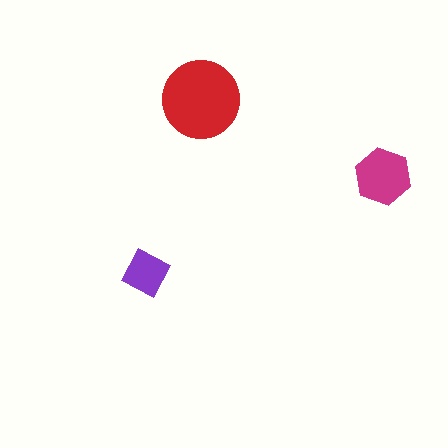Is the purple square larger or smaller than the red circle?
Smaller.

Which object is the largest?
The red circle.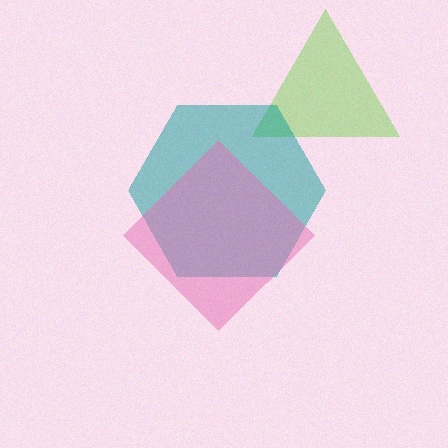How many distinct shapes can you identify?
There are 3 distinct shapes: a lime triangle, a teal hexagon, a pink diamond.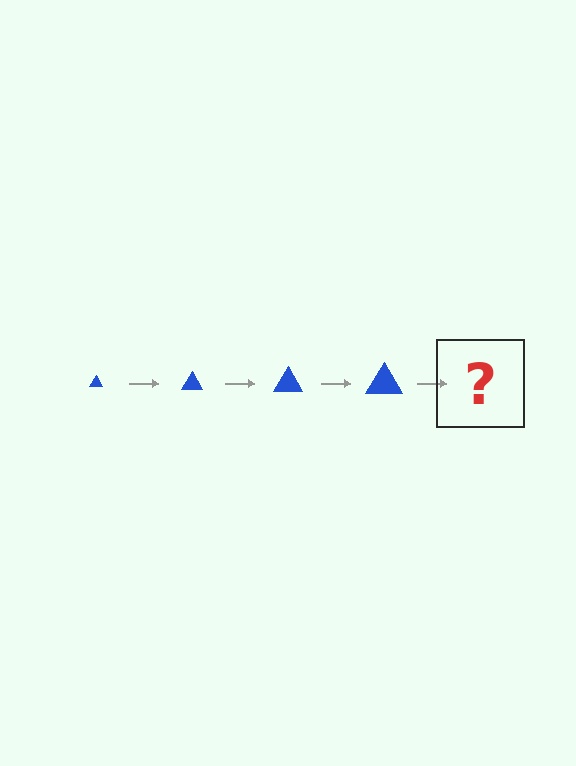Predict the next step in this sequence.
The next step is a blue triangle, larger than the previous one.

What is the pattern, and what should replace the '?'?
The pattern is that the triangle gets progressively larger each step. The '?' should be a blue triangle, larger than the previous one.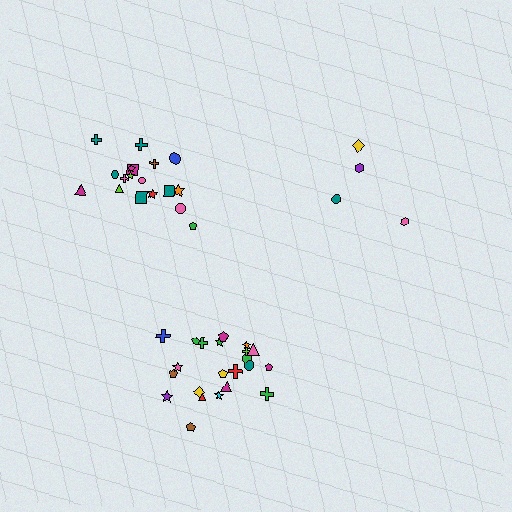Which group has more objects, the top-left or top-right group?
The top-left group.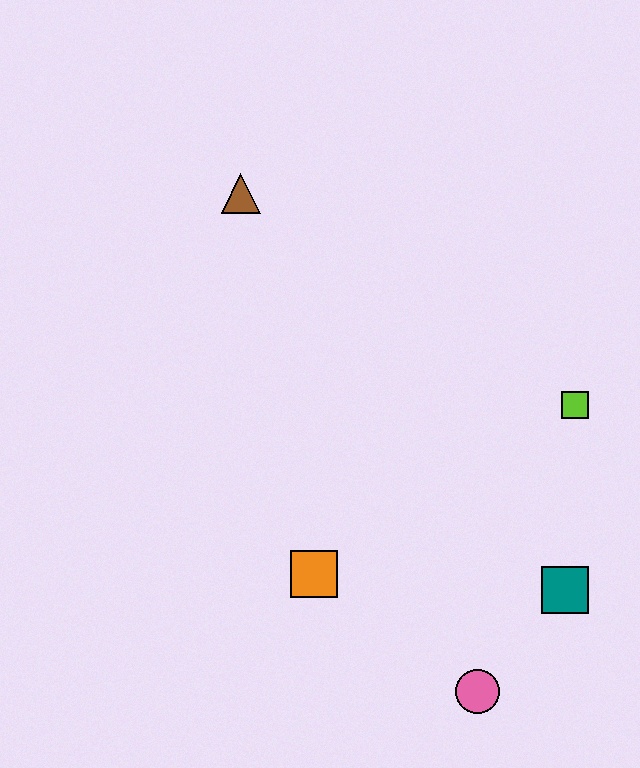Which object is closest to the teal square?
The pink circle is closest to the teal square.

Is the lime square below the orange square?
No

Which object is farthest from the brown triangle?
The pink circle is farthest from the brown triangle.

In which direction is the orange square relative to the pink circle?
The orange square is to the left of the pink circle.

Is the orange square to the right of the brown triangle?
Yes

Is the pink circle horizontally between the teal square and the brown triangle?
Yes